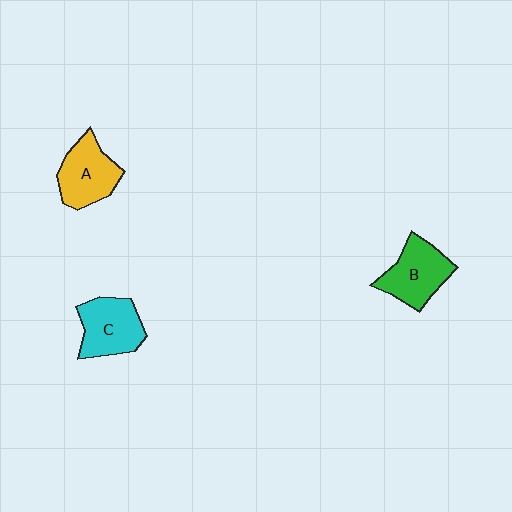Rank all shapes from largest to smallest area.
From largest to smallest: B (green), C (cyan), A (yellow).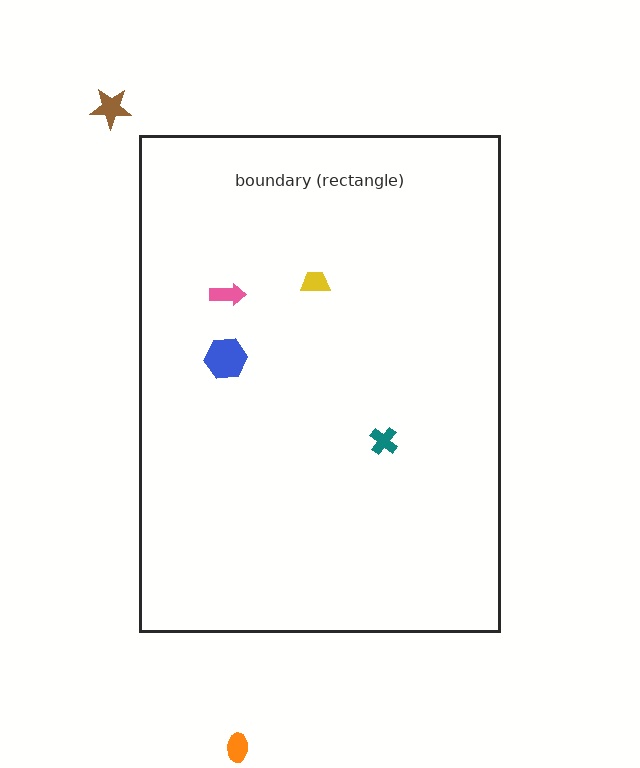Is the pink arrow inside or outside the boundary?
Inside.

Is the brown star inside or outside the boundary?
Outside.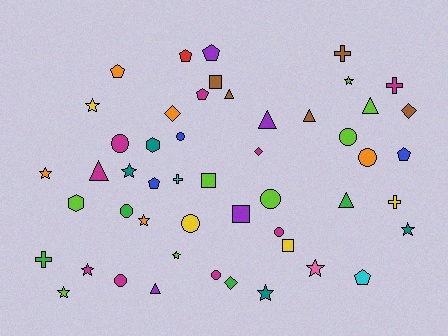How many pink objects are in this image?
There is 1 pink object.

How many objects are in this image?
There are 50 objects.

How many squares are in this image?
There are 4 squares.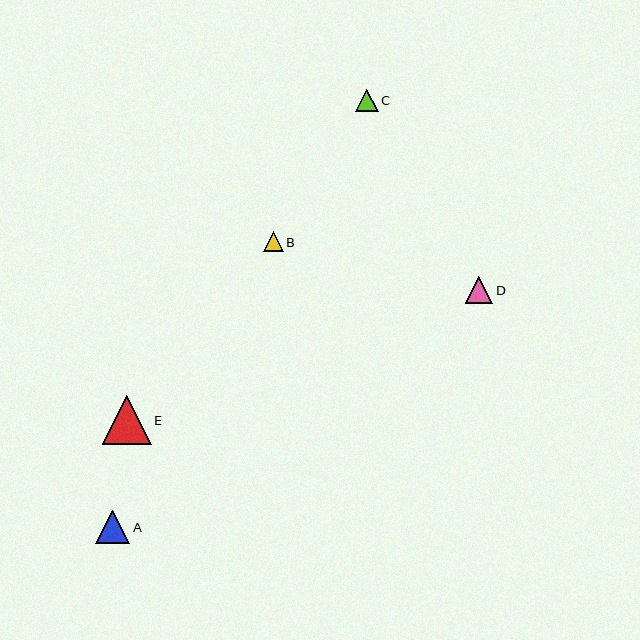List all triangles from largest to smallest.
From largest to smallest: E, A, D, C, B.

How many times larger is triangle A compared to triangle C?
Triangle A is approximately 1.5 times the size of triangle C.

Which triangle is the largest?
Triangle E is the largest with a size of approximately 49 pixels.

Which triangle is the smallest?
Triangle B is the smallest with a size of approximately 20 pixels.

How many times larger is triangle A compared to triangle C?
Triangle A is approximately 1.5 times the size of triangle C.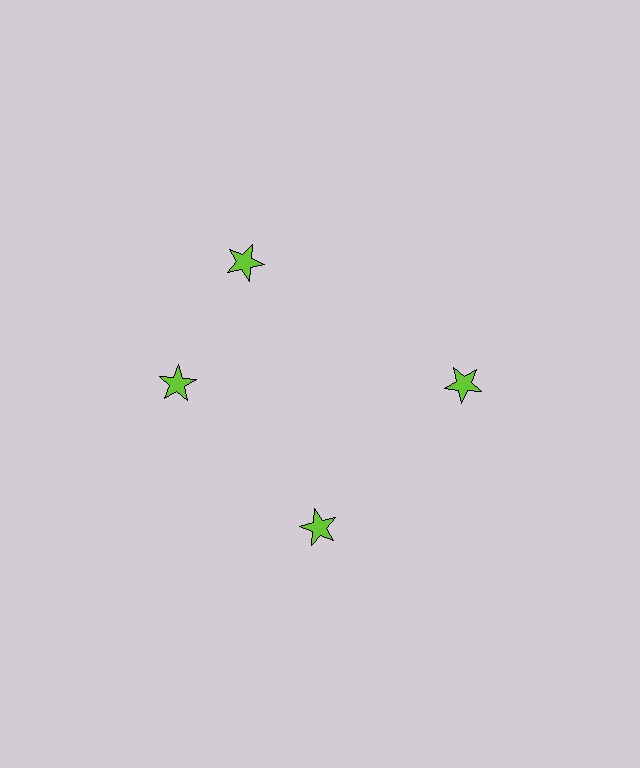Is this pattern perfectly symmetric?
No. The 4 lime stars are arranged in a ring, but one element near the 12 o'clock position is rotated out of alignment along the ring, breaking the 4-fold rotational symmetry.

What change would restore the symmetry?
The symmetry would be restored by rotating it back into even spacing with its neighbors so that all 4 stars sit at equal angles and equal distance from the center.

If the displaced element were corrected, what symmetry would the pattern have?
It would have 4-fold rotational symmetry — the pattern would map onto itself every 90 degrees.